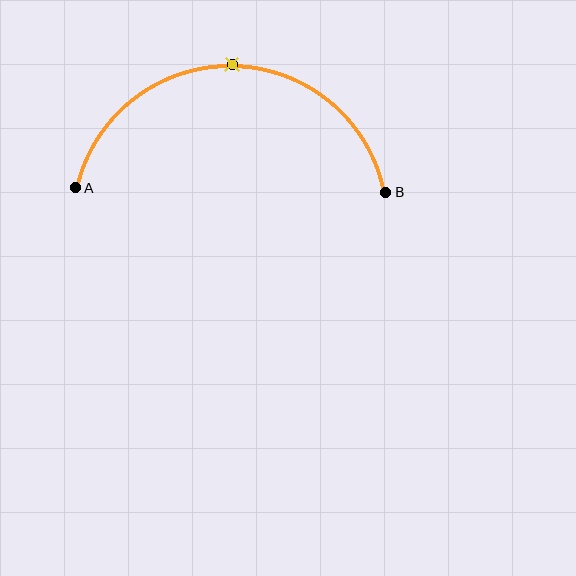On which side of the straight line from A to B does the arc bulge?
The arc bulges above the straight line connecting A and B.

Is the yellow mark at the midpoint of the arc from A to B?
Yes. The yellow mark lies on the arc at equal arc-length from both A and B — it is the arc midpoint.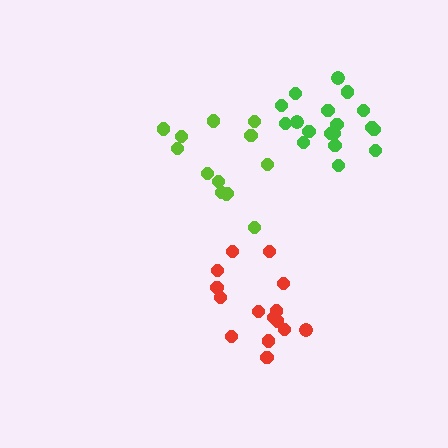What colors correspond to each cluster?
The clusters are colored: lime, red, green.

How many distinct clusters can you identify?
There are 3 distinct clusters.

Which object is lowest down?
The red cluster is bottommost.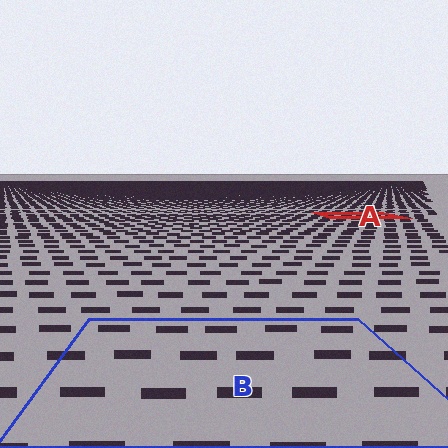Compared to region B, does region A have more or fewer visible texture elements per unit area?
Region A has more texture elements per unit area — they are packed more densely because it is farther away.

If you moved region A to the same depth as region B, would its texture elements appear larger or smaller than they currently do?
They would appear larger. At a closer depth, the same texture elements are projected at a bigger on-screen size.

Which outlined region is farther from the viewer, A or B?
Region A is farther from the viewer — the texture elements inside it appear smaller and more densely packed.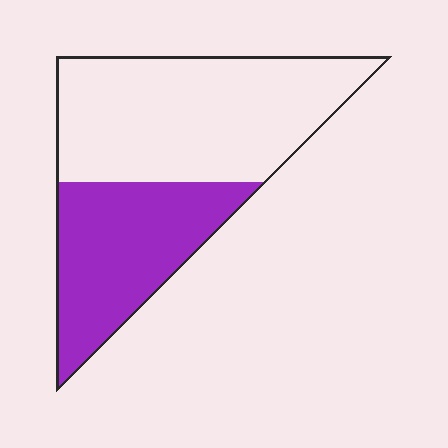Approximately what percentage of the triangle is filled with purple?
Approximately 40%.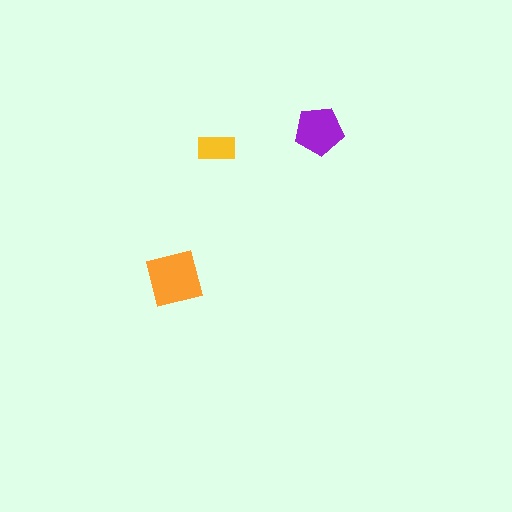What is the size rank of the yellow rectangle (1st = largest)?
3rd.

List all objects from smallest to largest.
The yellow rectangle, the purple pentagon, the orange square.